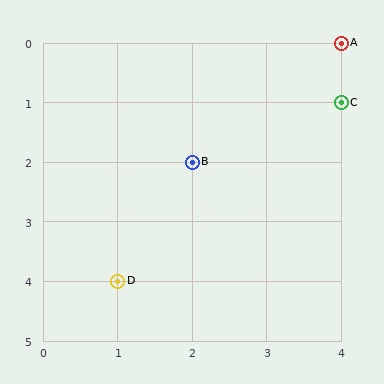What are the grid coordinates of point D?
Point D is at grid coordinates (1, 4).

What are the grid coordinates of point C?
Point C is at grid coordinates (4, 1).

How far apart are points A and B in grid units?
Points A and B are 2 columns and 2 rows apart (about 2.8 grid units diagonally).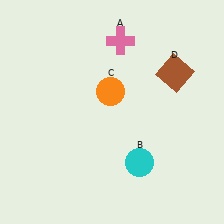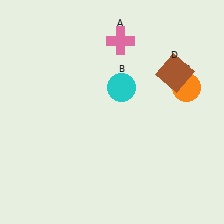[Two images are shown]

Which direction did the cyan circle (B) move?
The cyan circle (B) moved up.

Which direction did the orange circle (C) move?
The orange circle (C) moved right.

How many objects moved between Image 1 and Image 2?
2 objects moved between the two images.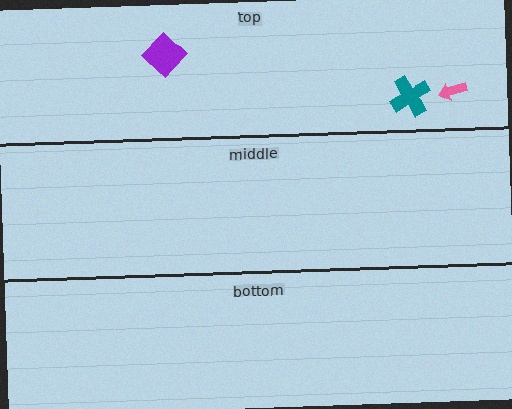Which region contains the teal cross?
The top region.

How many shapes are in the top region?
3.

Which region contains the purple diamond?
The top region.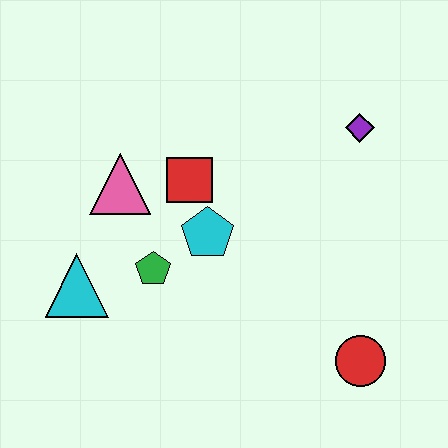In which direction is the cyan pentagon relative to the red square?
The cyan pentagon is below the red square.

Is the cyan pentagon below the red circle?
No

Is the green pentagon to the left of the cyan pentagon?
Yes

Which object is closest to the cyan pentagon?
The red square is closest to the cyan pentagon.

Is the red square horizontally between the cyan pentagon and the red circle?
No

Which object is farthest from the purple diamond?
The cyan triangle is farthest from the purple diamond.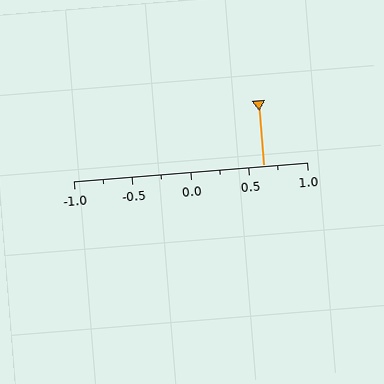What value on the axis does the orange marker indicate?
The marker indicates approximately 0.62.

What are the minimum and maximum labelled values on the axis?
The axis runs from -1.0 to 1.0.